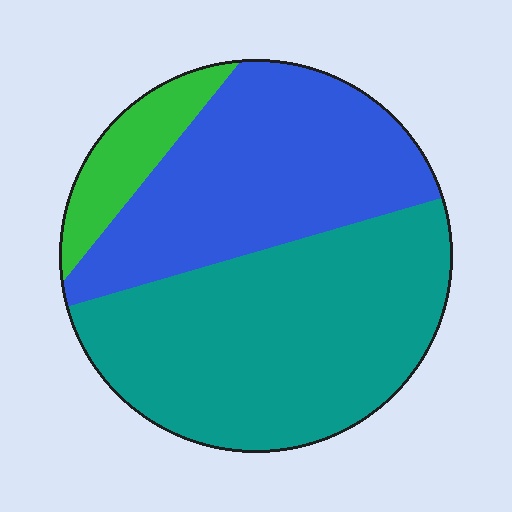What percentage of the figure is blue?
Blue takes up between a quarter and a half of the figure.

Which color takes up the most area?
Teal, at roughly 50%.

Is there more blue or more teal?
Teal.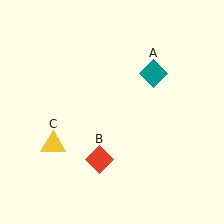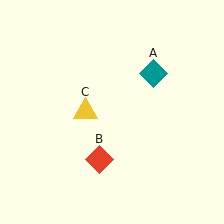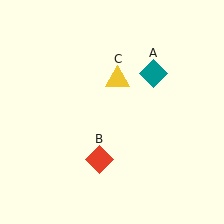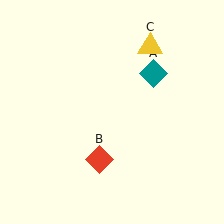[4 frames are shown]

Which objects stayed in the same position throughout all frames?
Teal diamond (object A) and red diamond (object B) remained stationary.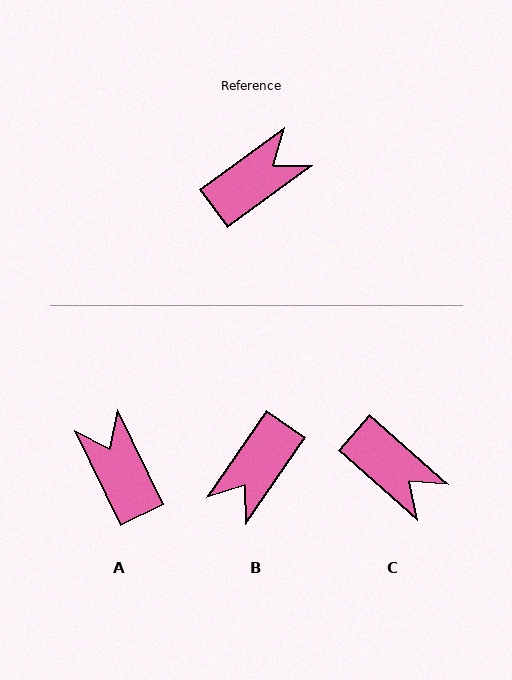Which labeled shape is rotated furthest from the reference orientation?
B, about 161 degrees away.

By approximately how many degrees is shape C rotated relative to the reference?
Approximately 78 degrees clockwise.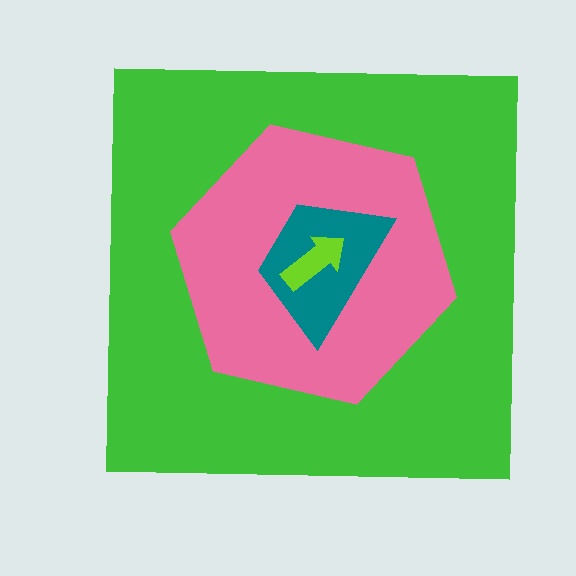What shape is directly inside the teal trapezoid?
The lime arrow.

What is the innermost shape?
The lime arrow.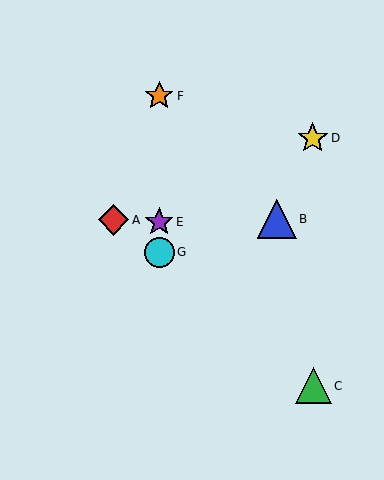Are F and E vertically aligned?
Yes, both are at x≈159.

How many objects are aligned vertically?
3 objects (E, F, G) are aligned vertically.